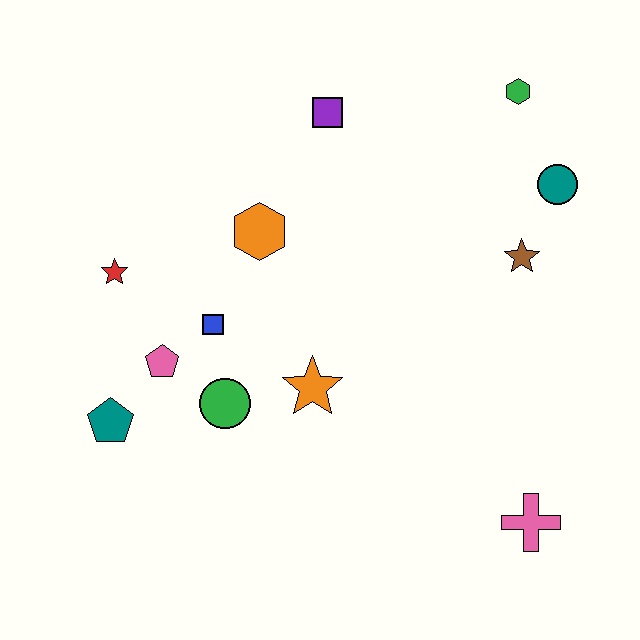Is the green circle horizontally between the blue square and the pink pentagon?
No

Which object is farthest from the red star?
The pink cross is farthest from the red star.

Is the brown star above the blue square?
Yes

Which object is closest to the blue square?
The pink pentagon is closest to the blue square.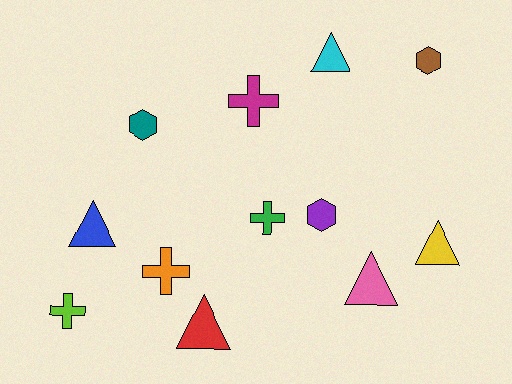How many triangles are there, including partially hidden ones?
There are 5 triangles.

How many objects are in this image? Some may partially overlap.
There are 12 objects.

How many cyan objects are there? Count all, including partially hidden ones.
There is 1 cyan object.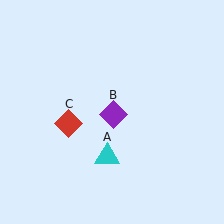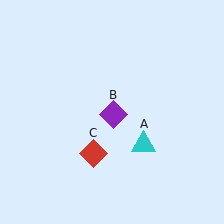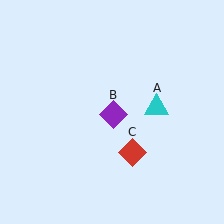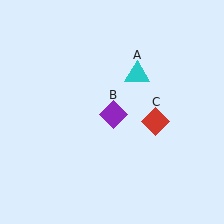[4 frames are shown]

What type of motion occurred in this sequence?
The cyan triangle (object A), red diamond (object C) rotated counterclockwise around the center of the scene.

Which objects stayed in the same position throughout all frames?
Purple diamond (object B) remained stationary.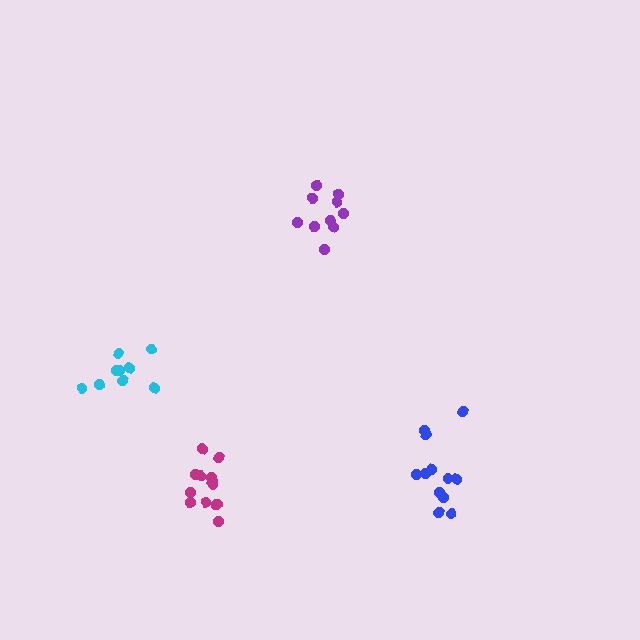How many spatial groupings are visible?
There are 4 spatial groupings.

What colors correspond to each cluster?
The clusters are colored: blue, cyan, purple, magenta.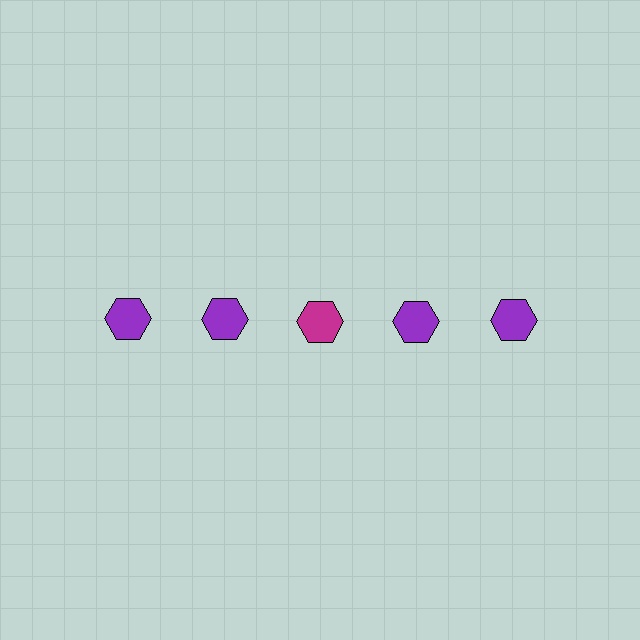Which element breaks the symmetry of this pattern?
The magenta hexagon in the top row, center column breaks the symmetry. All other shapes are purple hexagons.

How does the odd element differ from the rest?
It has a different color: magenta instead of purple.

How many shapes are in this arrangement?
There are 5 shapes arranged in a grid pattern.